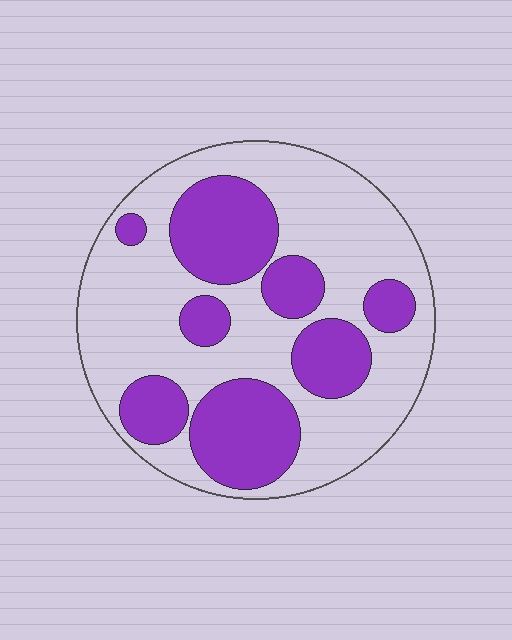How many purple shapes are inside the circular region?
8.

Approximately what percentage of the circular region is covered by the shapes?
Approximately 35%.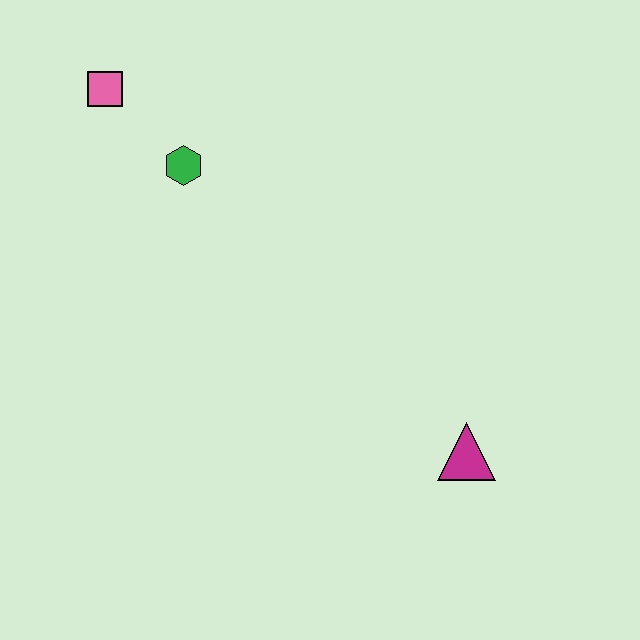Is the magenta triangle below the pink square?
Yes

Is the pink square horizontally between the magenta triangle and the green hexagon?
No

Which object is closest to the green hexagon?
The pink square is closest to the green hexagon.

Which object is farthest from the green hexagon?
The magenta triangle is farthest from the green hexagon.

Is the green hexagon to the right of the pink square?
Yes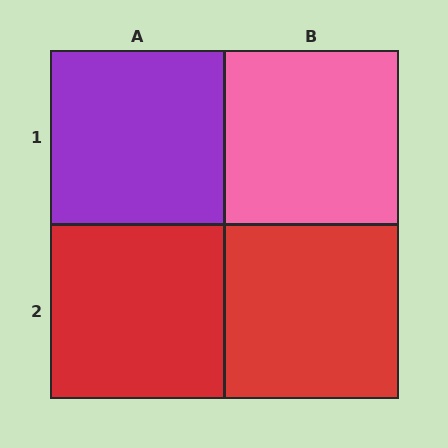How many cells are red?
2 cells are red.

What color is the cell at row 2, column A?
Red.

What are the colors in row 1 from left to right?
Purple, pink.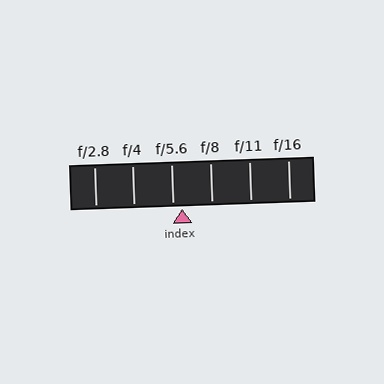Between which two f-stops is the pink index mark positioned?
The index mark is between f/5.6 and f/8.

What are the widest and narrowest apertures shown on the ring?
The widest aperture shown is f/2.8 and the narrowest is f/16.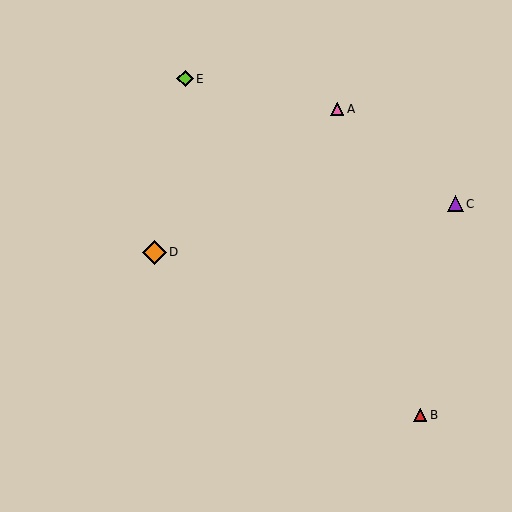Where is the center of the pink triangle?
The center of the pink triangle is at (337, 109).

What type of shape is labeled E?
Shape E is a lime diamond.